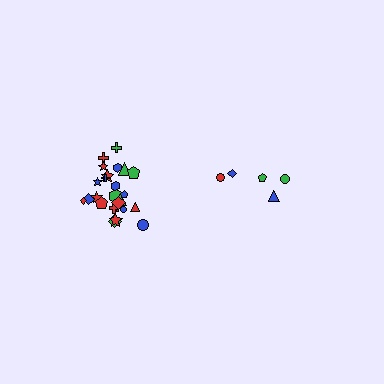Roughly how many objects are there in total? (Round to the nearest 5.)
Roughly 30 objects in total.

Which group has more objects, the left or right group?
The left group.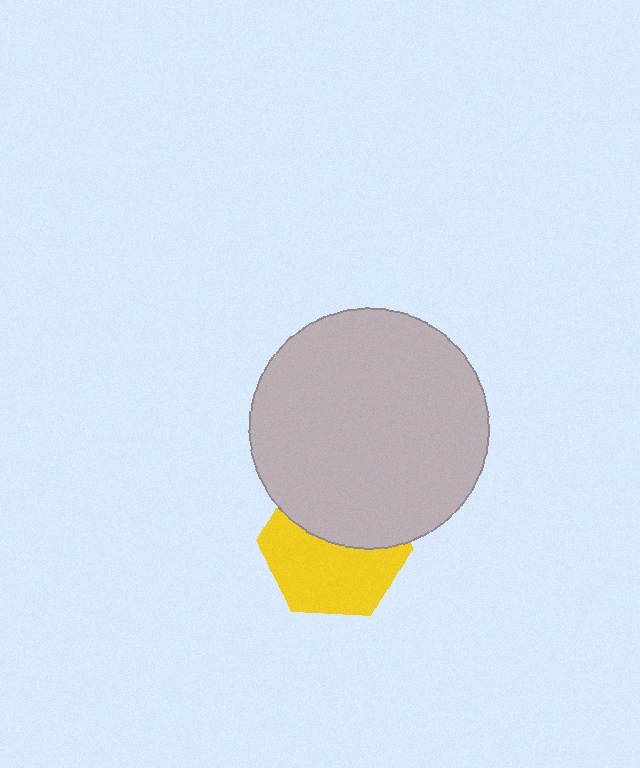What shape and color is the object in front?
The object in front is a light gray circle.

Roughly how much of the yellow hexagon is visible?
About half of it is visible (roughly 57%).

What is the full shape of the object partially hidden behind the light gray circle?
The partially hidden object is a yellow hexagon.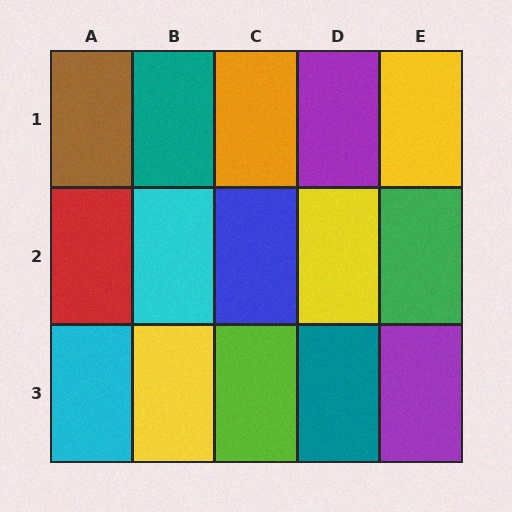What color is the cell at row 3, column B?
Yellow.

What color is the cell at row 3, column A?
Cyan.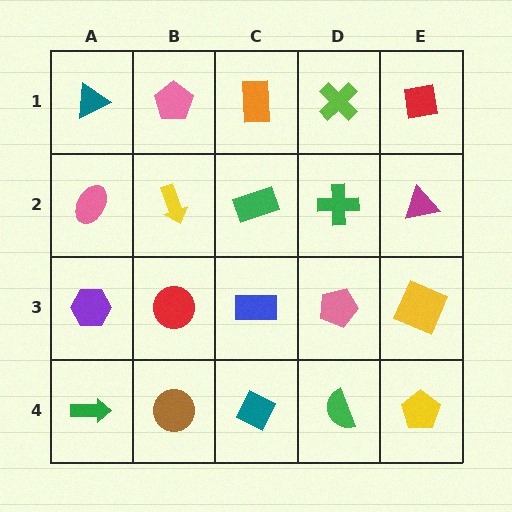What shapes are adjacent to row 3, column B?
A yellow arrow (row 2, column B), a brown circle (row 4, column B), a purple hexagon (row 3, column A), a blue rectangle (row 3, column C).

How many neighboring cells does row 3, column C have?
4.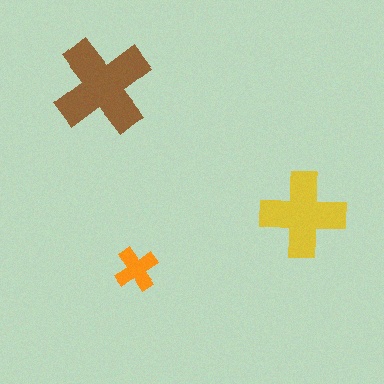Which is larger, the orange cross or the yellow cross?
The yellow one.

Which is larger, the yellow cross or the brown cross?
The brown one.